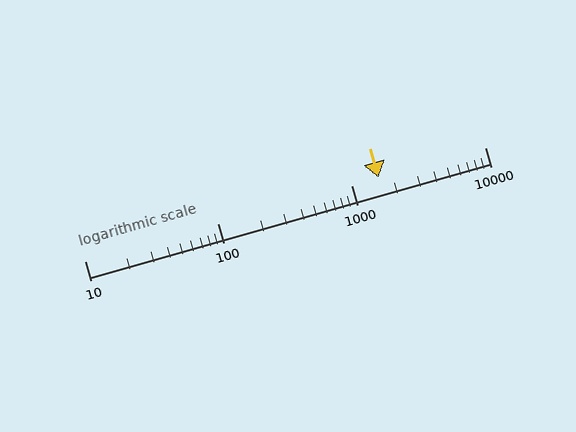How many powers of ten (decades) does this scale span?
The scale spans 3 decades, from 10 to 10000.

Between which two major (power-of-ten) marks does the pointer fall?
The pointer is between 1000 and 10000.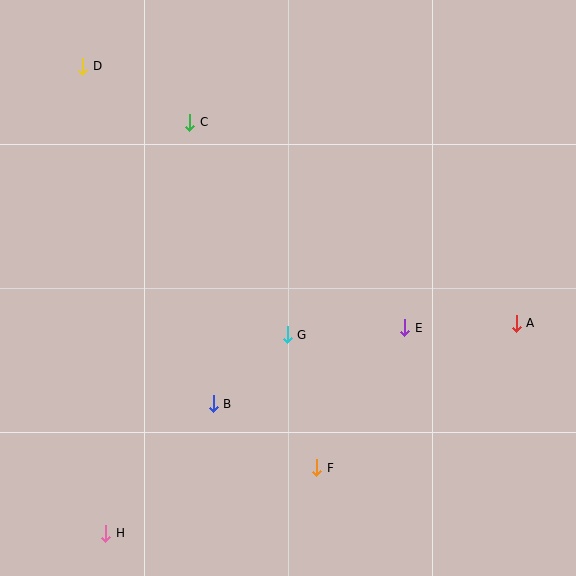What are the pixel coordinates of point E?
Point E is at (405, 328).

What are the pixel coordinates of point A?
Point A is at (516, 323).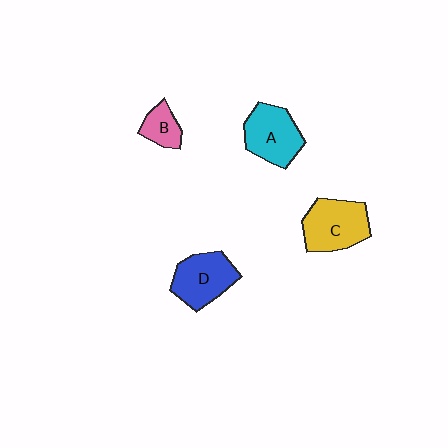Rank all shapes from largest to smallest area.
From largest to smallest: C (yellow), A (cyan), D (blue), B (pink).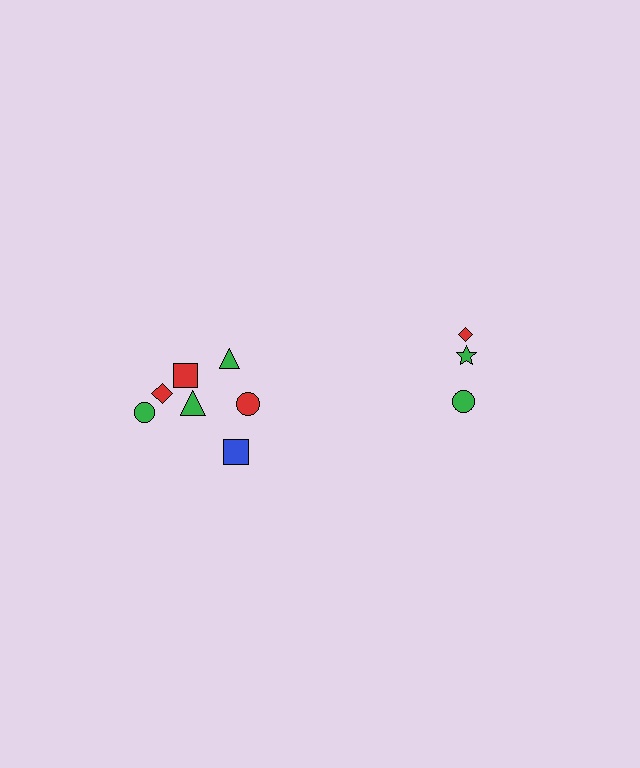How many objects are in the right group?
There are 3 objects.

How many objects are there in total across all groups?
There are 10 objects.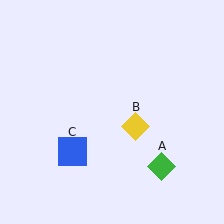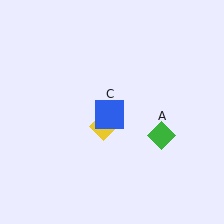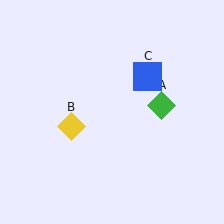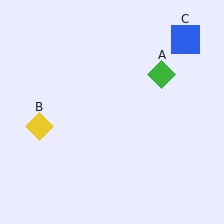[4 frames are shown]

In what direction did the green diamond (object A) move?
The green diamond (object A) moved up.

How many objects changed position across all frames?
3 objects changed position: green diamond (object A), yellow diamond (object B), blue square (object C).